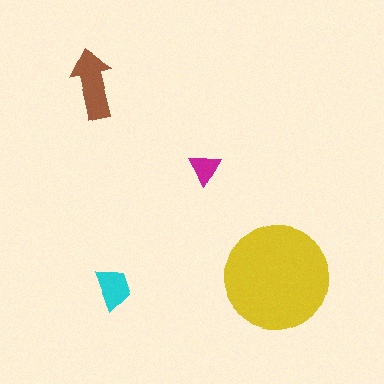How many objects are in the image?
There are 4 objects in the image.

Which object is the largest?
The yellow circle.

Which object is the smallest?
The magenta triangle.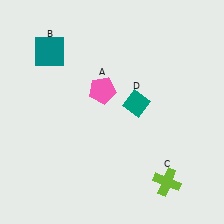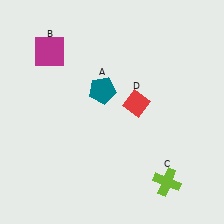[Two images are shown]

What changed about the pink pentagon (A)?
In Image 1, A is pink. In Image 2, it changed to teal.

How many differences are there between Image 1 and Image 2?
There are 3 differences between the two images.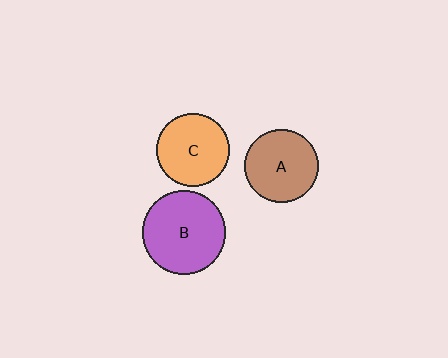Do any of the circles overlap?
No, none of the circles overlap.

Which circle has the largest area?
Circle B (purple).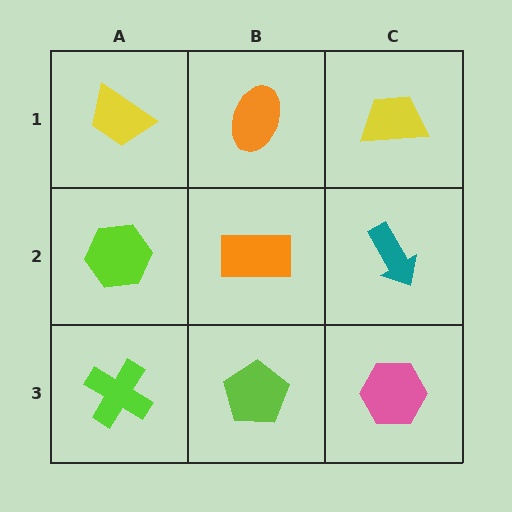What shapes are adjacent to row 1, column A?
A lime hexagon (row 2, column A), an orange ellipse (row 1, column B).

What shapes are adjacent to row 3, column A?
A lime hexagon (row 2, column A), a lime pentagon (row 3, column B).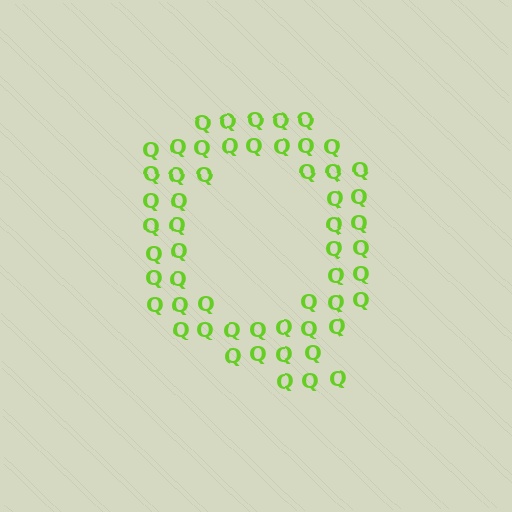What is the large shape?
The large shape is the letter Q.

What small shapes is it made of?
It is made of small letter Q's.